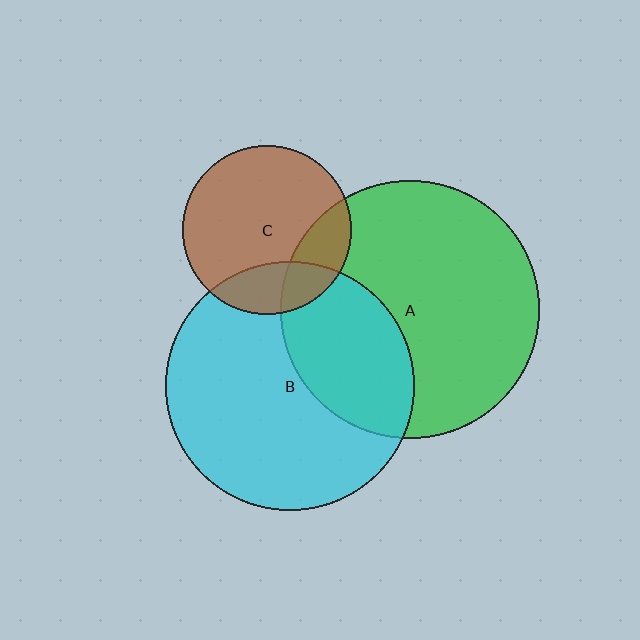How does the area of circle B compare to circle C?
Approximately 2.2 times.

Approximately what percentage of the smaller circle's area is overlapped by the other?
Approximately 20%.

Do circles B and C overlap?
Yes.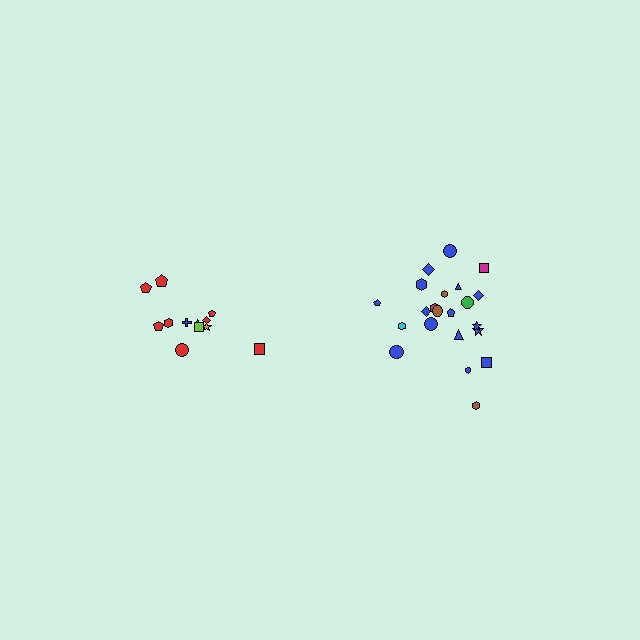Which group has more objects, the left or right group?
The right group.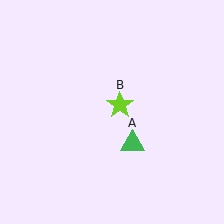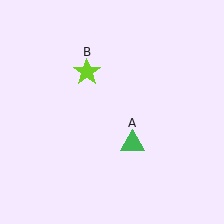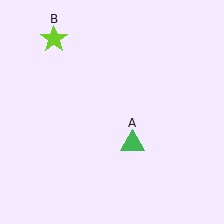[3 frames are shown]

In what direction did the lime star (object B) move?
The lime star (object B) moved up and to the left.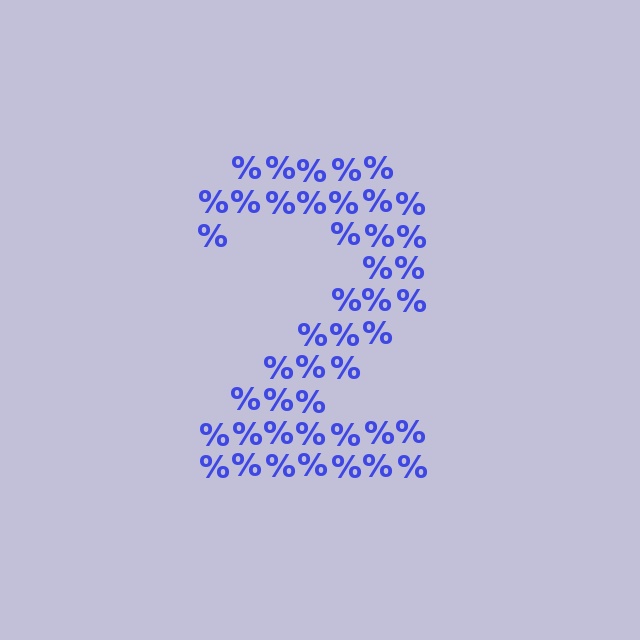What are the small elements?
The small elements are percent signs.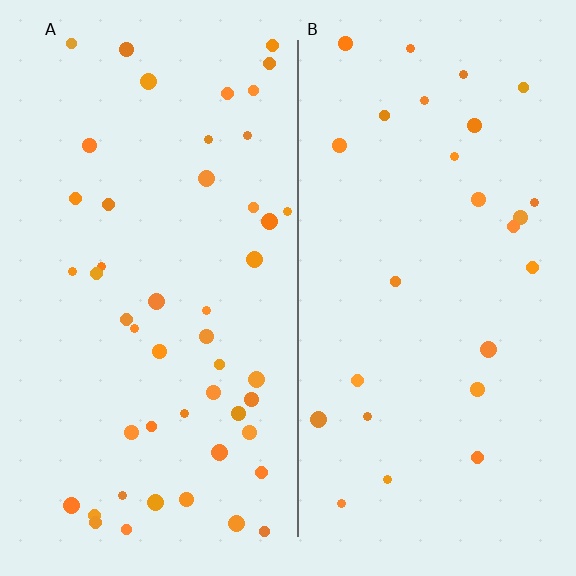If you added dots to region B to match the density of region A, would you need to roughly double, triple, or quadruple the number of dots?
Approximately double.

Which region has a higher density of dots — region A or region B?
A (the left).